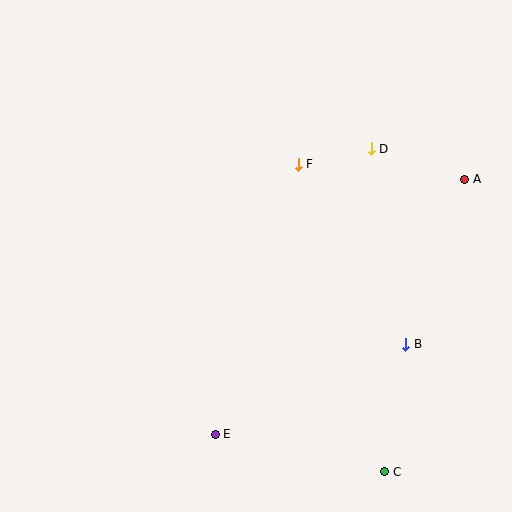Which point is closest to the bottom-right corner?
Point C is closest to the bottom-right corner.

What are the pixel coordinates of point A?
Point A is at (465, 179).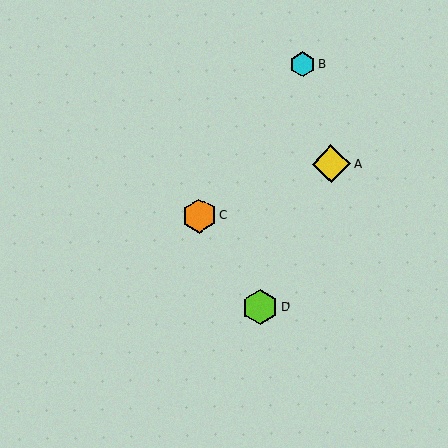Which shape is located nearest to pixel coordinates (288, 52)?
The cyan hexagon (labeled B) at (303, 64) is nearest to that location.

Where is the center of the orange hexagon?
The center of the orange hexagon is at (199, 216).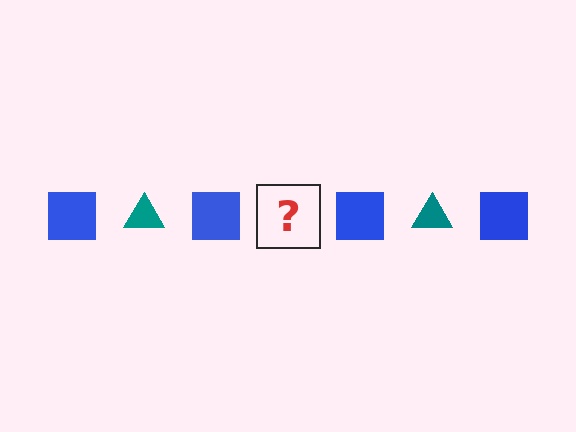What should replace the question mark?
The question mark should be replaced with a teal triangle.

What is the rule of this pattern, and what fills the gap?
The rule is that the pattern alternates between blue square and teal triangle. The gap should be filled with a teal triangle.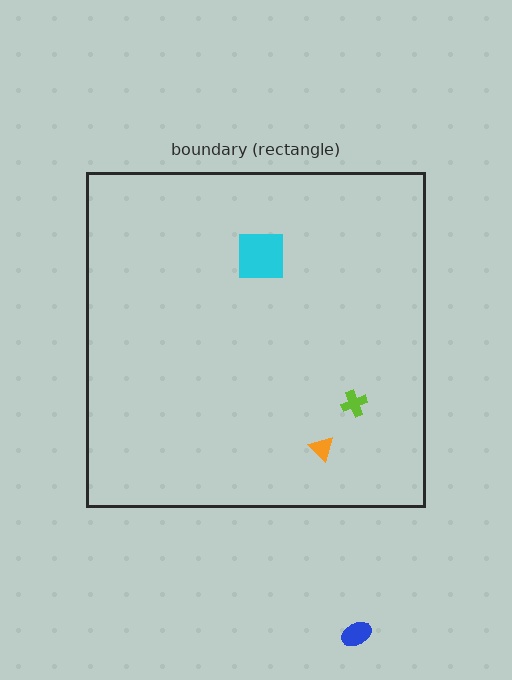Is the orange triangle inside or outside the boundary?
Inside.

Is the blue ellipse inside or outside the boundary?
Outside.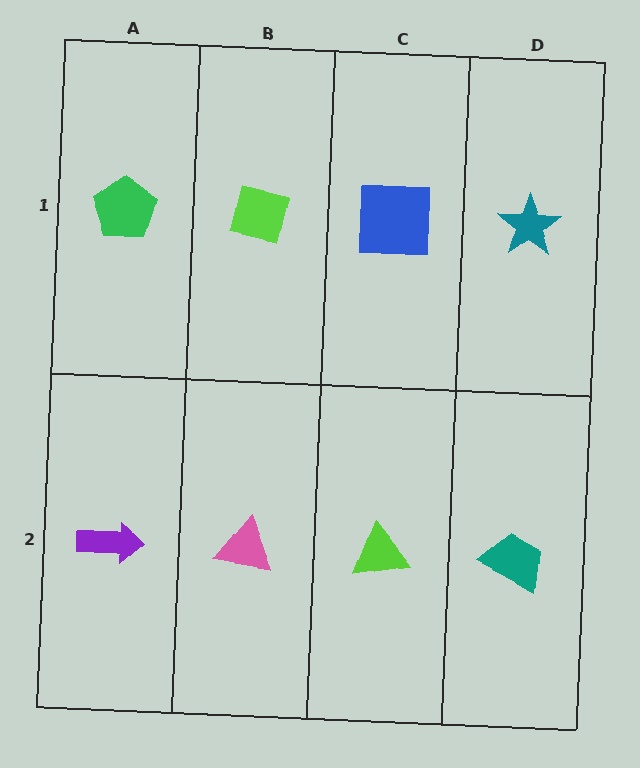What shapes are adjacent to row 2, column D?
A teal star (row 1, column D), a lime triangle (row 2, column C).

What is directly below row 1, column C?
A lime triangle.